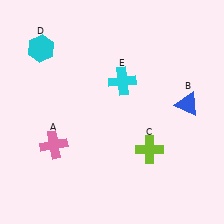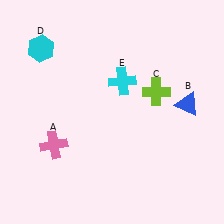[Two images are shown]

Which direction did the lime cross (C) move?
The lime cross (C) moved up.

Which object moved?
The lime cross (C) moved up.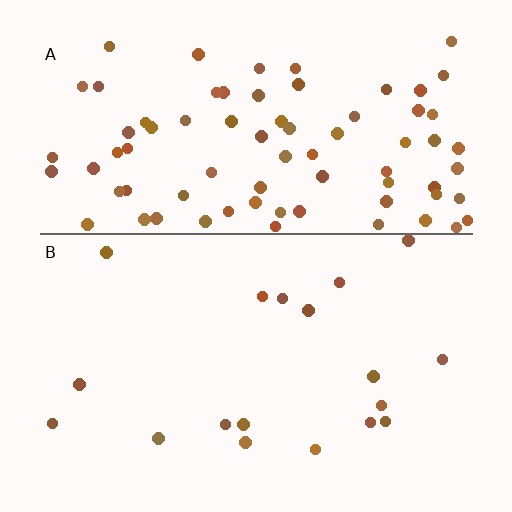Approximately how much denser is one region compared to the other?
Approximately 4.3× — region A over region B.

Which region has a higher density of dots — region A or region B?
A (the top).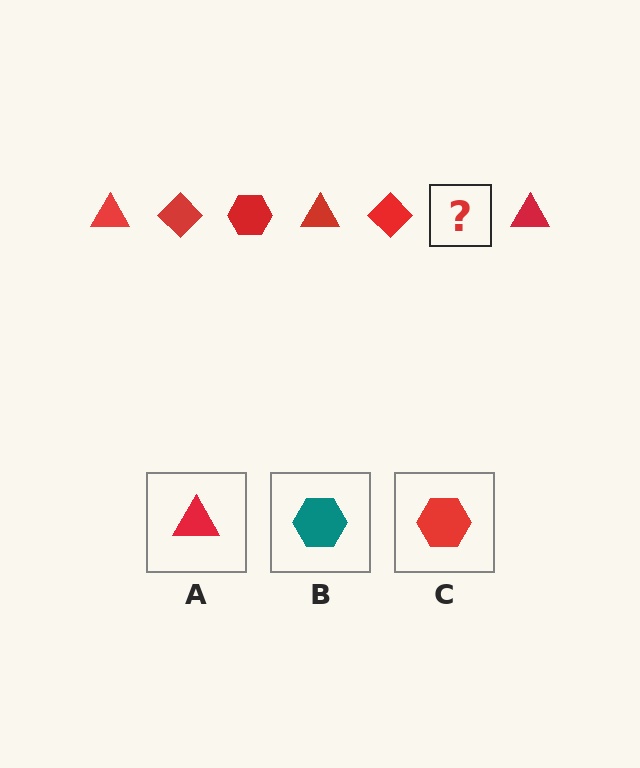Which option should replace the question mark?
Option C.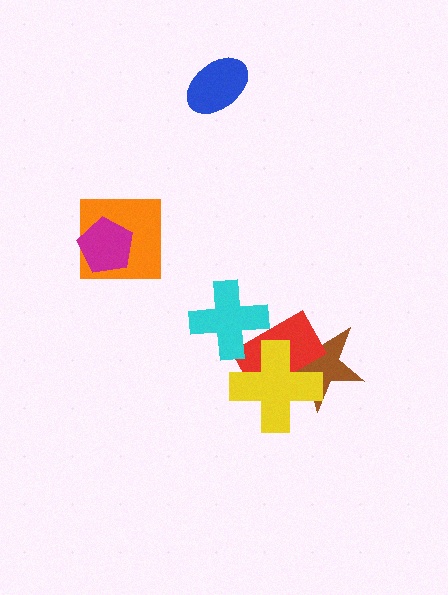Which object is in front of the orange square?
The magenta pentagon is in front of the orange square.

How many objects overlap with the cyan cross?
1 object overlaps with the cyan cross.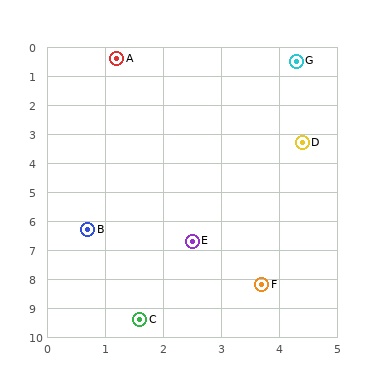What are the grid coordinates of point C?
Point C is at approximately (1.6, 9.4).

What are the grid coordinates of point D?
Point D is at approximately (4.4, 3.3).